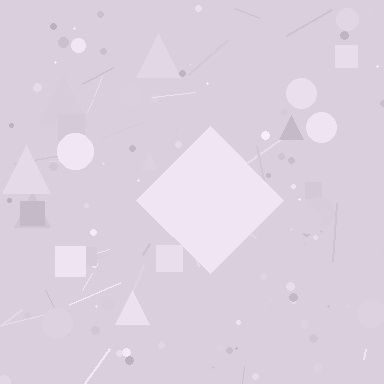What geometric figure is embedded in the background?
A diamond is embedded in the background.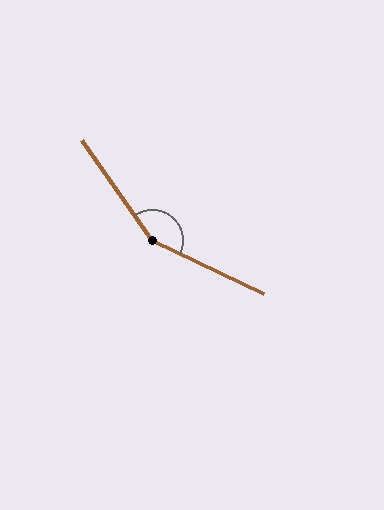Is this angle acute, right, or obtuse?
It is obtuse.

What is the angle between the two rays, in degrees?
Approximately 151 degrees.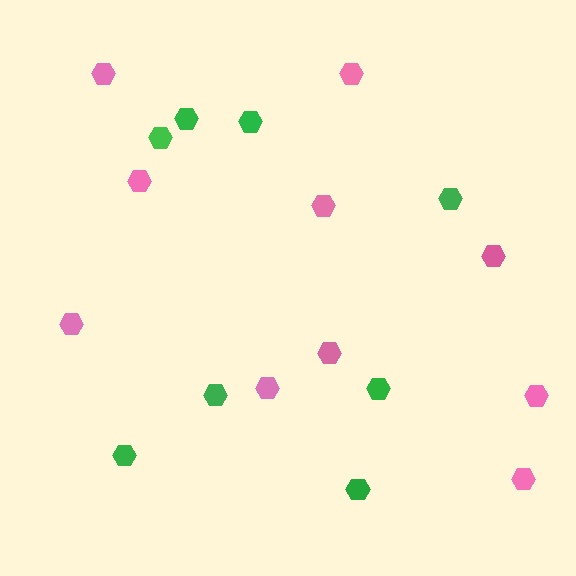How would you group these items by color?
There are 2 groups: one group of green hexagons (8) and one group of pink hexagons (10).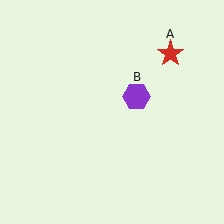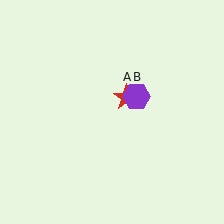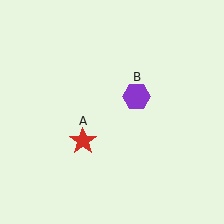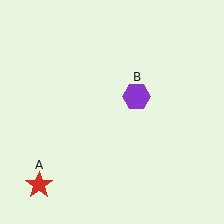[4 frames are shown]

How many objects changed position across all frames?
1 object changed position: red star (object A).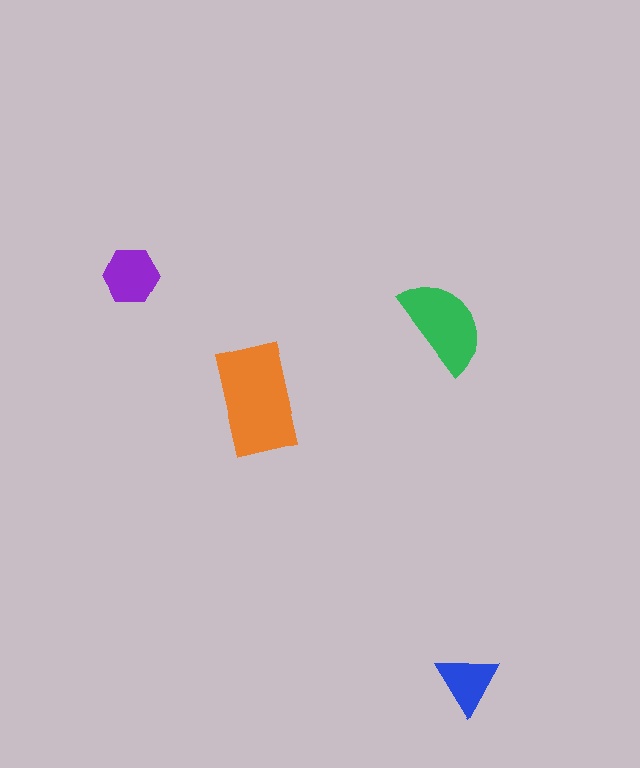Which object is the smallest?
The blue triangle.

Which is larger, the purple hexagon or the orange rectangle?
The orange rectangle.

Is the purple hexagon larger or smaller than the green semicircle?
Smaller.